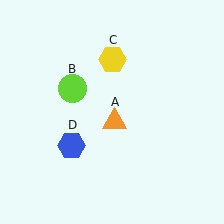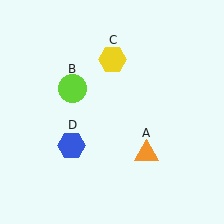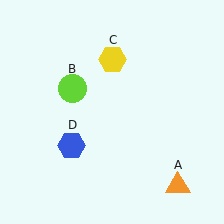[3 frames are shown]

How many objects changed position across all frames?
1 object changed position: orange triangle (object A).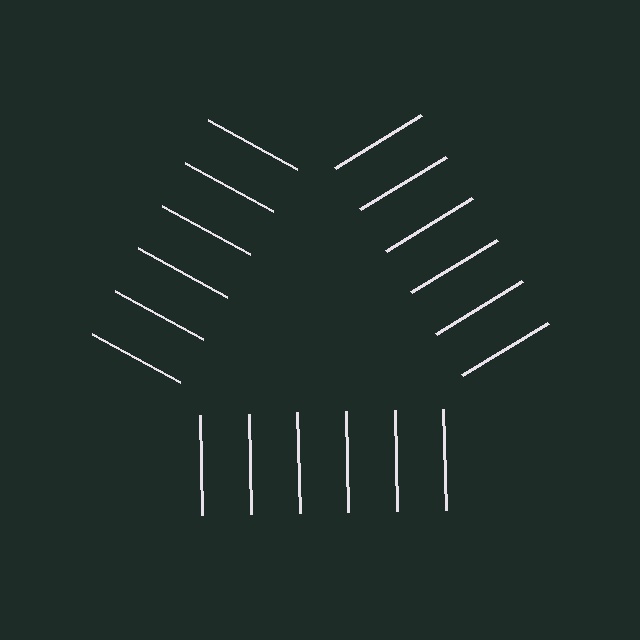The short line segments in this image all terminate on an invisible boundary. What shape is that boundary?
An illusory triangle — the line segments terminate on its edges but no continuous stroke is drawn.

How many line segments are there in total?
18 — 6 along each of the 3 edges.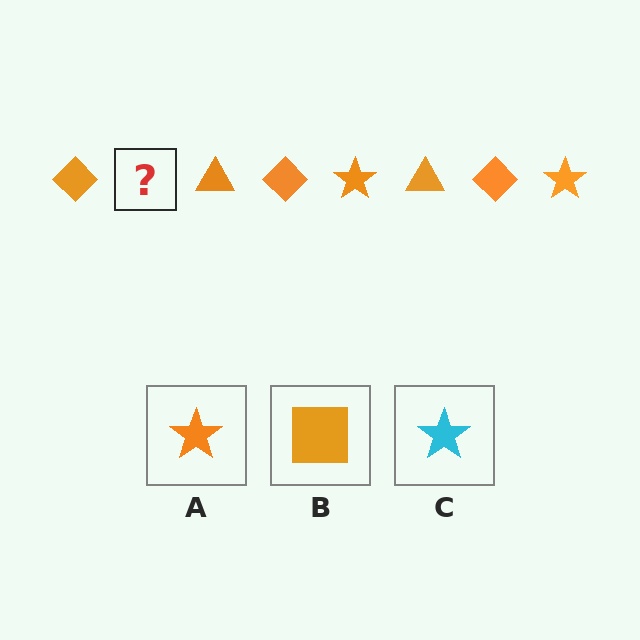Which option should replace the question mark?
Option A.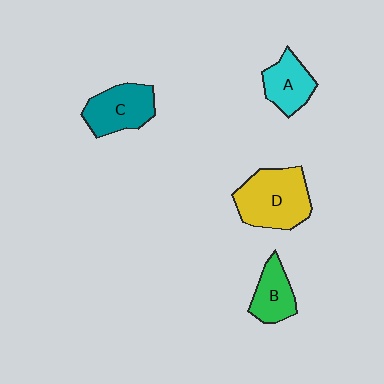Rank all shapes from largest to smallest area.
From largest to smallest: D (yellow), C (teal), A (cyan), B (green).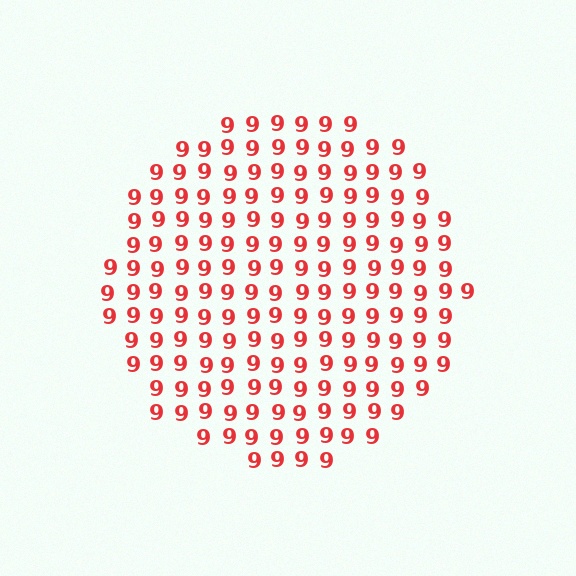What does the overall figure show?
The overall figure shows a circle.